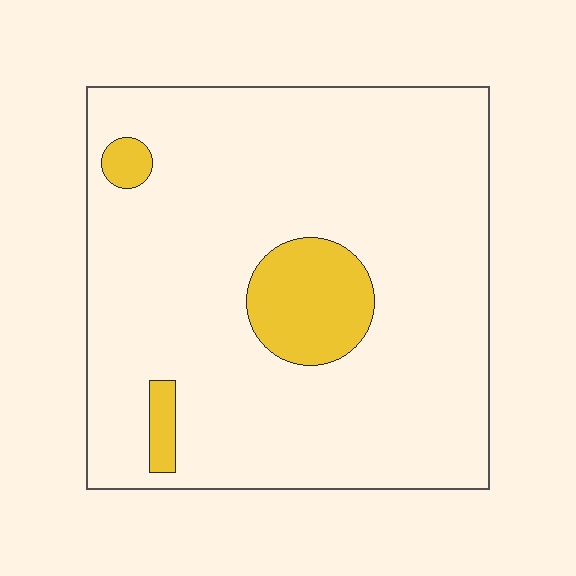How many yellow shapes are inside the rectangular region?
3.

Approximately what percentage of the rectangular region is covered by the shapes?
Approximately 10%.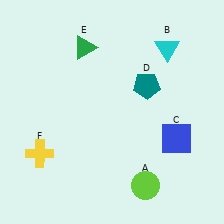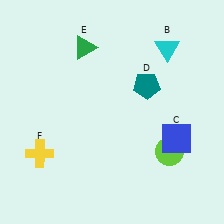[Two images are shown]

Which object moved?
The lime circle (A) moved up.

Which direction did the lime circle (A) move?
The lime circle (A) moved up.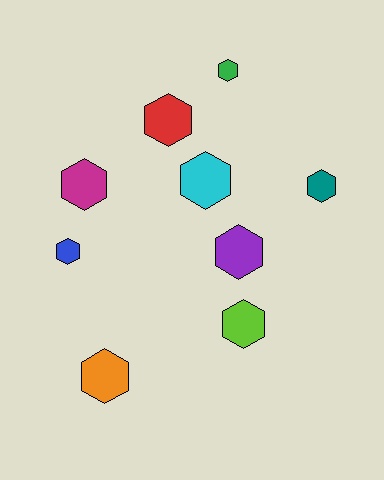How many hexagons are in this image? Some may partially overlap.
There are 9 hexagons.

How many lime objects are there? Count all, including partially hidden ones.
There is 1 lime object.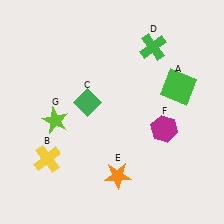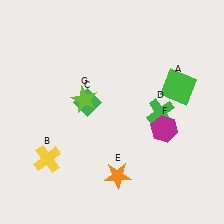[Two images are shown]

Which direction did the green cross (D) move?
The green cross (D) moved down.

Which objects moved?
The objects that moved are: the green cross (D), the lime star (G).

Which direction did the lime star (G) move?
The lime star (G) moved right.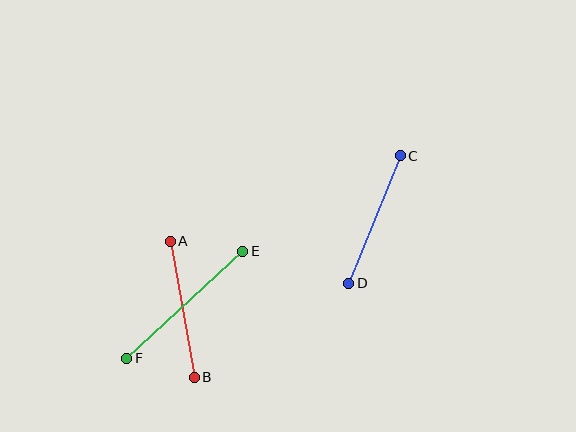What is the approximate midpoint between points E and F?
The midpoint is at approximately (185, 305) pixels.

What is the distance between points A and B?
The distance is approximately 138 pixels.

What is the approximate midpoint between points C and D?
The midpoint is at approximately (375, 219) pixels.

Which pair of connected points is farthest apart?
Points E and F are farthest apart.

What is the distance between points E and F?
The distance is approximately 158 pixels.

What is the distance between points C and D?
The distance is approximately 137 pixels.